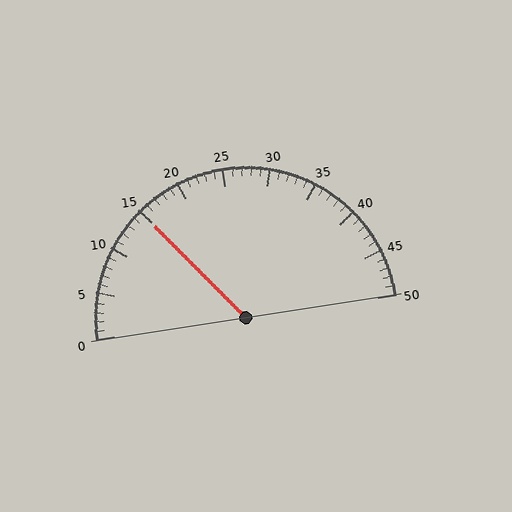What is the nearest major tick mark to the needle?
The nearest major tick mark is 15.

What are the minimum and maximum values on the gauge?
The gauge ranges from 0 to 50.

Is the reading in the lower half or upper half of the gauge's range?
The reading is in the lower half of the range (0 to 50).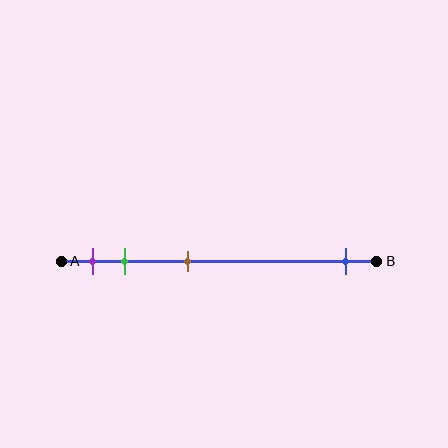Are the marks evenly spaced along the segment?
No, the marks are not evenly spaced.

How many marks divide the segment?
There are 4 marks dividing the segment.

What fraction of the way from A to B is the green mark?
The green mark is approximately 20% (0.2) of the way from A to B.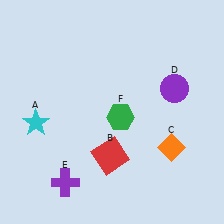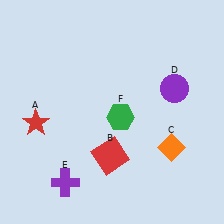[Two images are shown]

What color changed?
The star (A) changed from cyan in Image 1 to red in Image 2.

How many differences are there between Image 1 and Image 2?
There is 1 difference between the two images.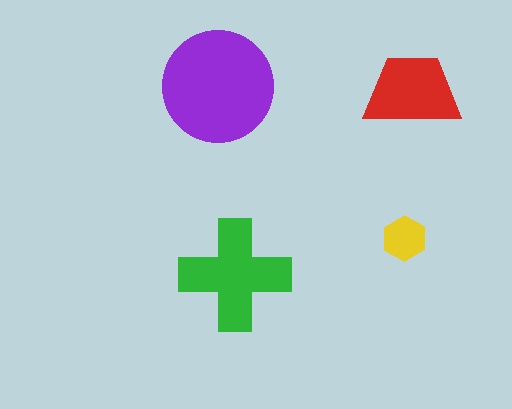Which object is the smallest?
The yellow hexagon.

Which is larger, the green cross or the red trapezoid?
The green cross.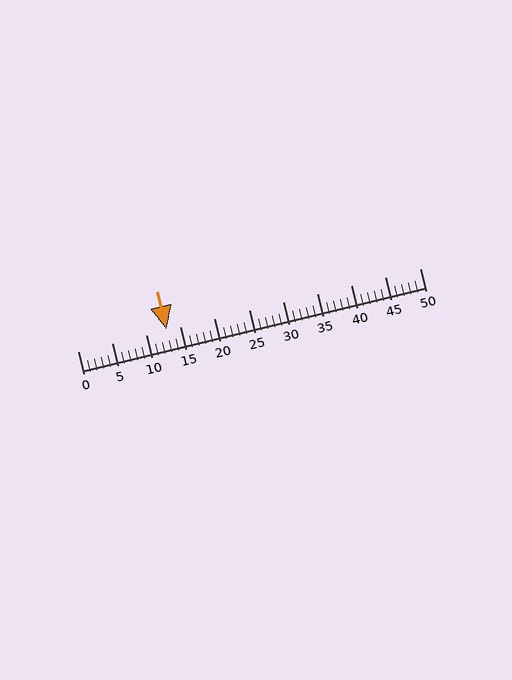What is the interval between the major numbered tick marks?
The major tick marks are spaced 5 units apart.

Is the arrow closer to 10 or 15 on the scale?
The arrow is closer to 15.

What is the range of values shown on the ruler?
The ruler shows values from 0 to 50.